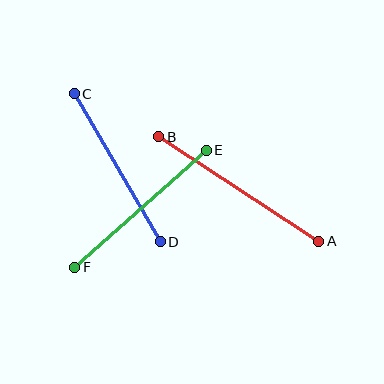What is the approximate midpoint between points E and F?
The midpoint is at approximately (140, 209) pixels.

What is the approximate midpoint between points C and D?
The midpoint is at approximately (117, 168) pixels.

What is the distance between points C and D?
The distance is approximately 171 pixels.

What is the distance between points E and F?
The distance is approximately 176 pixels.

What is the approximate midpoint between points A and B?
The midpoint is at approximately (239, 189) pixels.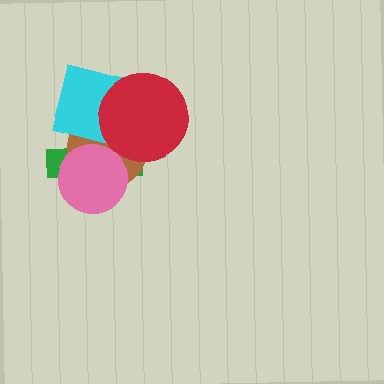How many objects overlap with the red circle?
3 objects overlap with the red circle.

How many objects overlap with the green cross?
4 objects overlap with the green cross.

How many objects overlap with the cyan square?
4 objects overlap with the cyan square.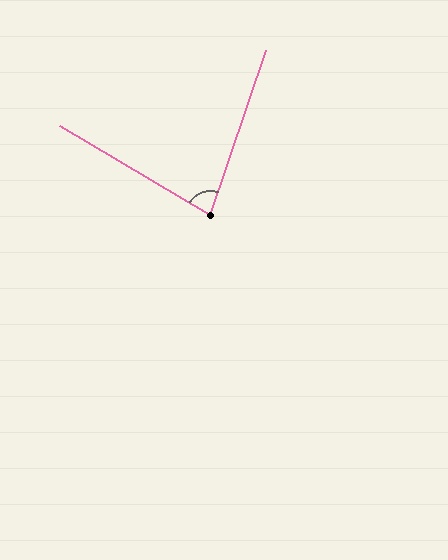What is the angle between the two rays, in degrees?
Approximately 78 degrees.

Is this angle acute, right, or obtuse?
It is acute.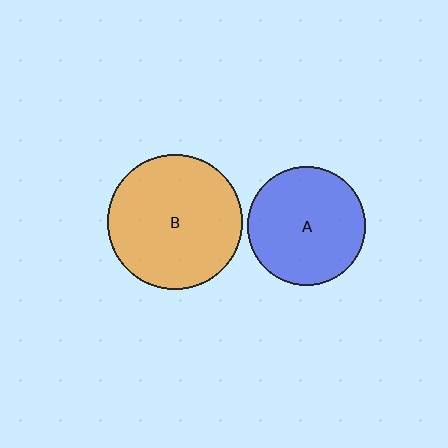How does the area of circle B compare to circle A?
Approximately 1.3 times.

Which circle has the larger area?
Circle B (orange).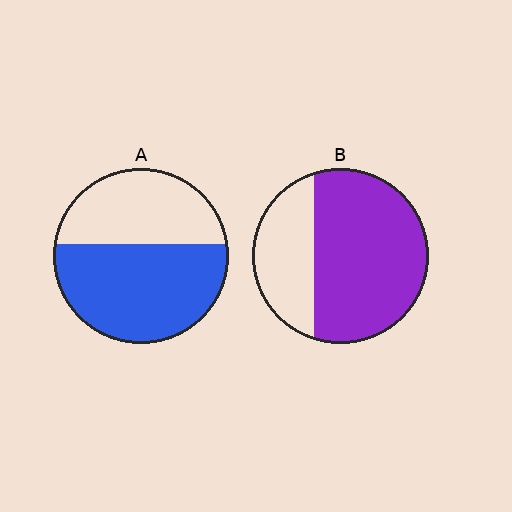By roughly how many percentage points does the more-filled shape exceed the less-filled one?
By roughly 10 percentage points (B over A).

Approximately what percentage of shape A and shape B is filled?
A is approximately 60% and B is approximately 70%.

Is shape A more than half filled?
Yes.